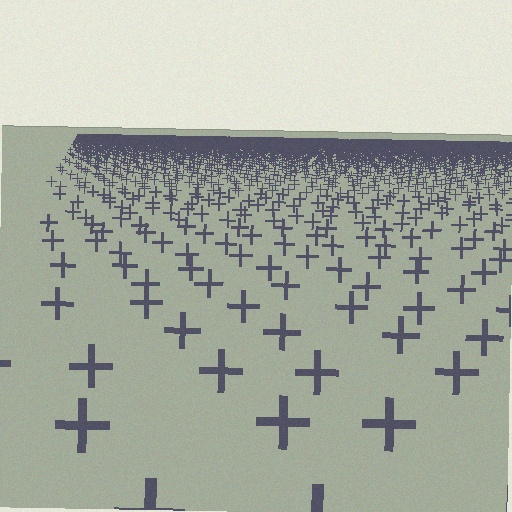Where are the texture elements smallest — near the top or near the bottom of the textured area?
Near the top.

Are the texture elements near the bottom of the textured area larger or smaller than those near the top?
Larger. Near the bottom, elements are closer to the viewer and appear at a bigger on-screen size.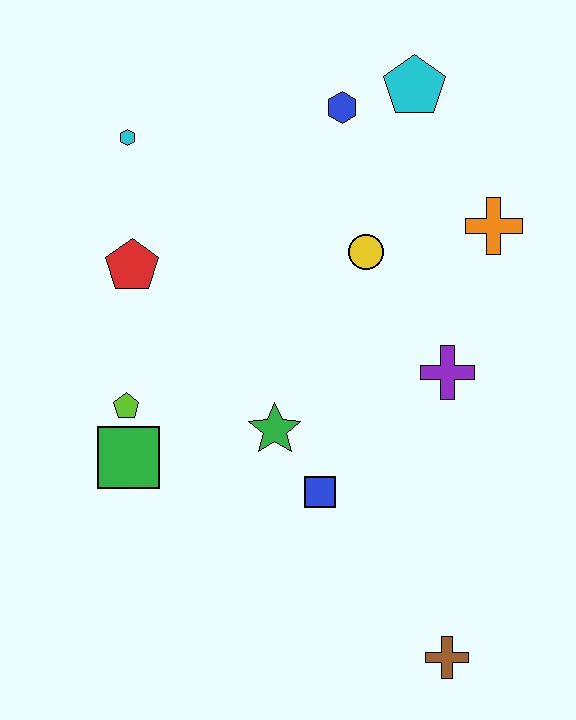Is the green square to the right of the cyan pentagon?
No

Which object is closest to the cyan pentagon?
The blue hexagon is closest to the cyan pentagon.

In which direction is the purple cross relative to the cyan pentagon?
The purple cross is below the cyan pentagon.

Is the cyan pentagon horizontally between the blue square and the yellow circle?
No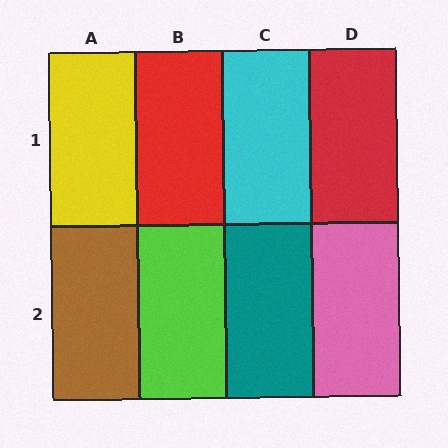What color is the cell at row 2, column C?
Teal.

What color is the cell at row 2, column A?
Brown.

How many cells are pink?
1 cell is pink.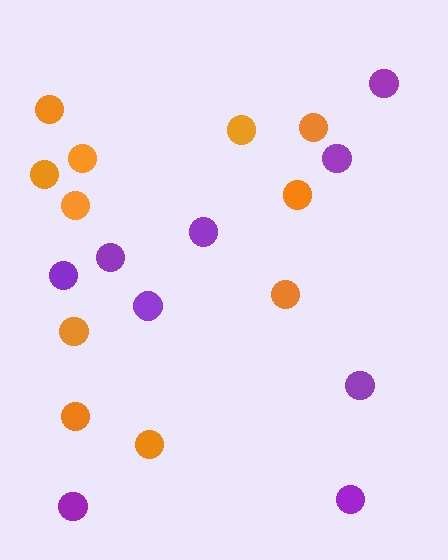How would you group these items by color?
There are 2 groups: one group of orange circles (11) and one group of purple circles (9).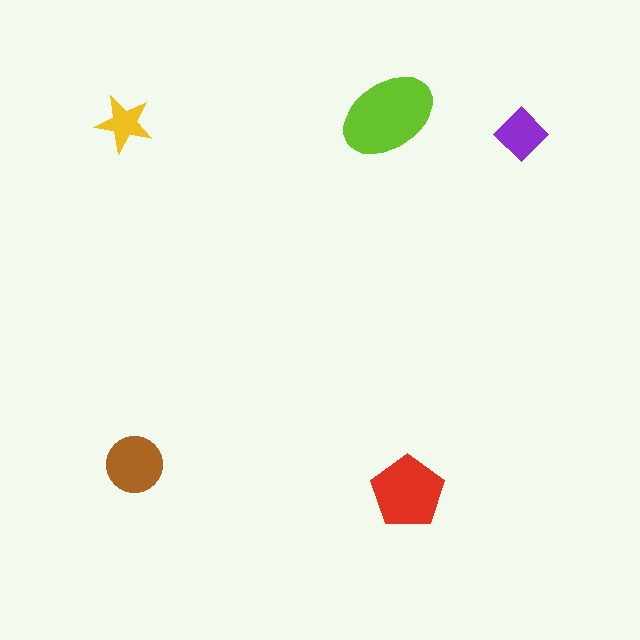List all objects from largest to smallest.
The lime ellipse, the red pentagon, the brown circle, the purple diamond, the yellow star.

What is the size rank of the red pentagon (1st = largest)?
2nd.